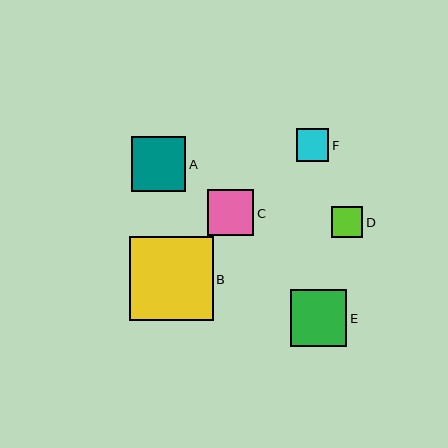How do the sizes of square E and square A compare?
Square E and square A are approximately the same size.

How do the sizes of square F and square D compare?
Square F and square D are approximately the same size.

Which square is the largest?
Square B is the largest with a size of approximately 84 pixels.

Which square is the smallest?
Square D is the smallest with a size of approximately 31 pixels.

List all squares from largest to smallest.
From largest to smallest: B, E, A, C, F, D.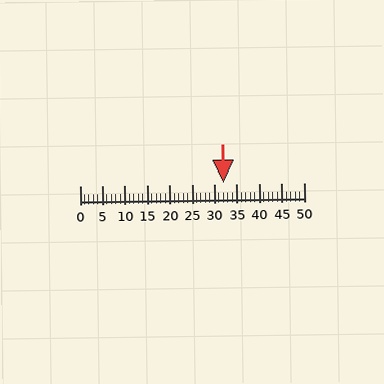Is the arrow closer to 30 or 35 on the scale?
The arrow is closer to 30.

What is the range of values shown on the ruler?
The ruler shows values from 0 to 50.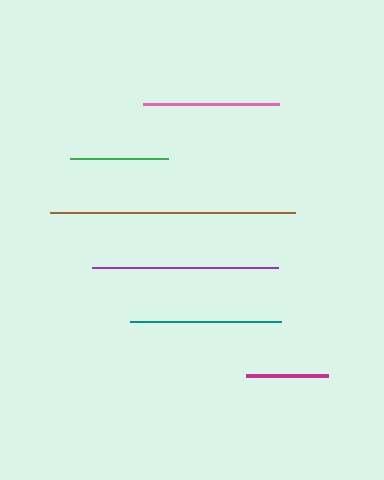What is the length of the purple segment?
The purple segment is approximately 186 pixels long.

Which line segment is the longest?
The brown line is the longest at approximately 245 pixels.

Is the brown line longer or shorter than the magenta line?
The brown line is longer than the magenta line.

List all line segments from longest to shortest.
From longest to shortest: brown, purple, teal, pink, green, magenta.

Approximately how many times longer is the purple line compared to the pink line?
The purple line is approximately 1.4 times the length of the pink line.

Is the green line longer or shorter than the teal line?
The teal line is longer than the green line.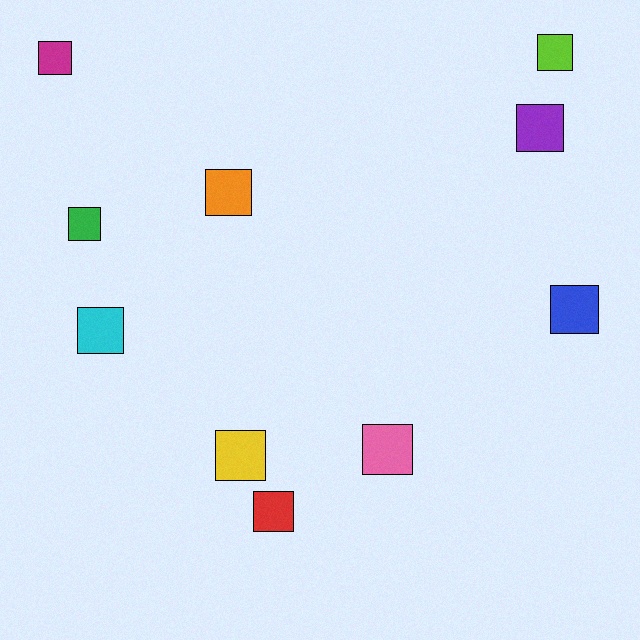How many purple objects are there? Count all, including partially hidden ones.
There is 1 purple object.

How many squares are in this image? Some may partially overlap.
There are 10 squares.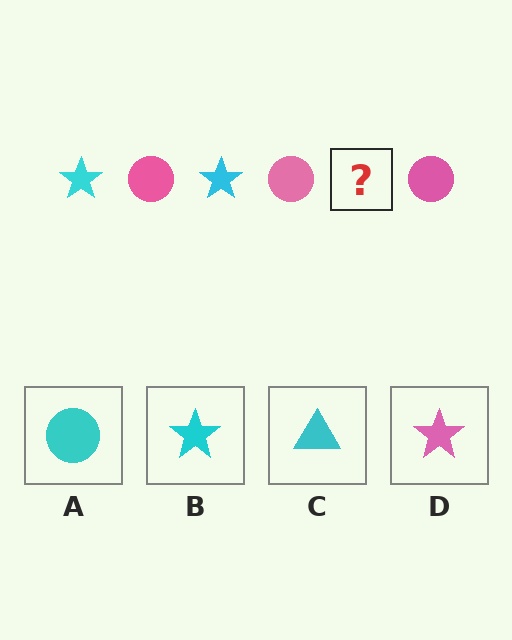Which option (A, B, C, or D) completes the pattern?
B.